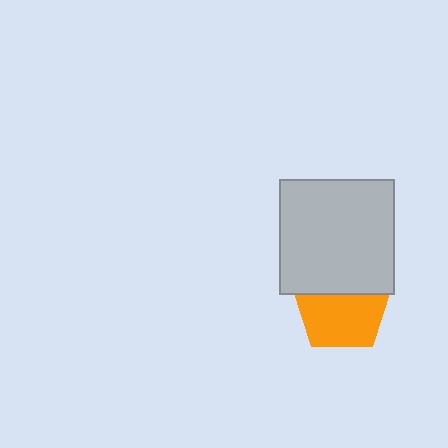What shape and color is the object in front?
The object in front is a light gray square.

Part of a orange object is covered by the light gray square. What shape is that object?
It is a pentagon.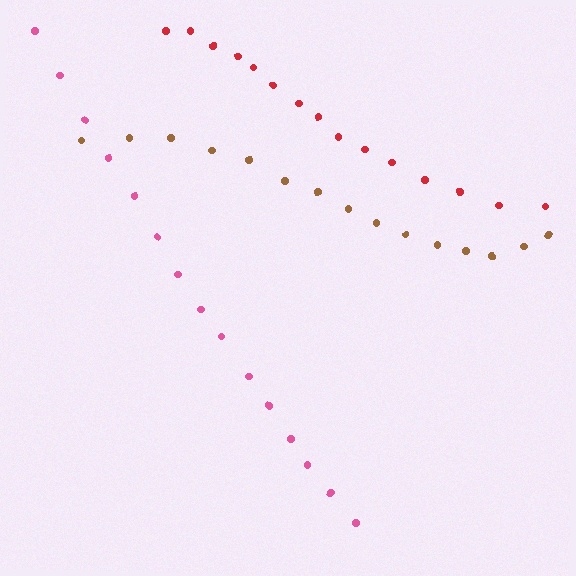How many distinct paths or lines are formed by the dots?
There are 3 distinct paths.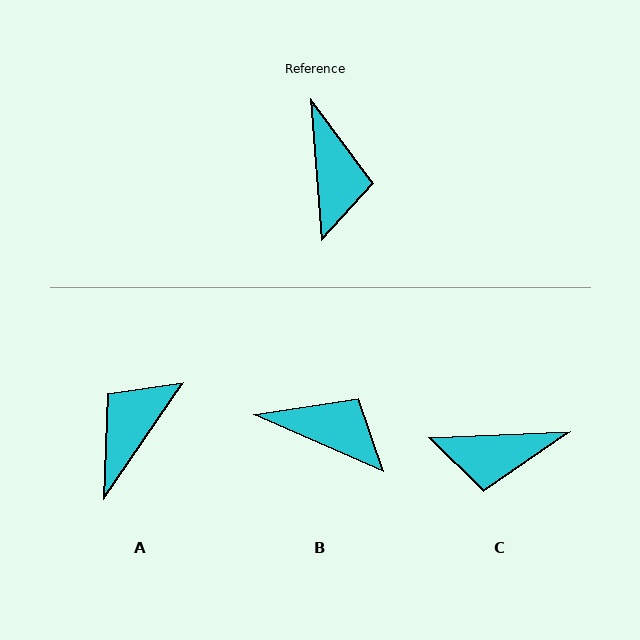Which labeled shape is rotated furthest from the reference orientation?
A, about 141 degrees away.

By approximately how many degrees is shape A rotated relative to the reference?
Approximately 141 degrees counter-clockwise.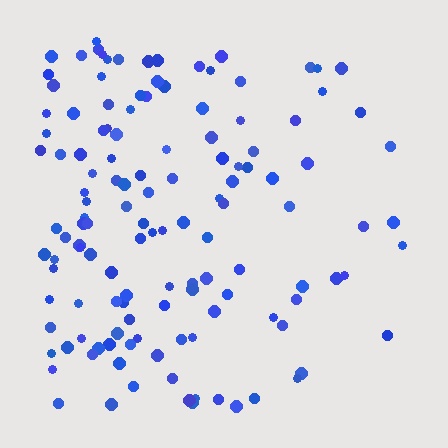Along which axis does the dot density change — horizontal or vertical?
Horizontal.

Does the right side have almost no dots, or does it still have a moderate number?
Still a moderate number, just noticeably fewer than the left.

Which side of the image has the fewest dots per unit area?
The right.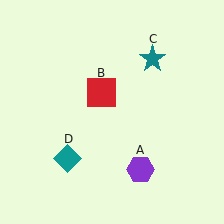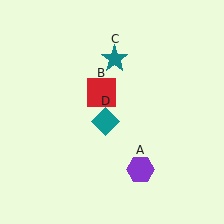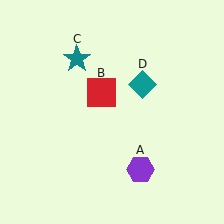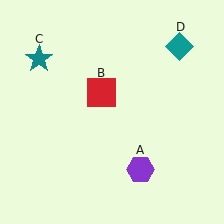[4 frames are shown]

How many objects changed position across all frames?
2 objects changed position: teal star (object C), teal diamond (object D).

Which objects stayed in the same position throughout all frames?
Purple hexagon (object A) and red square (object B) remained stationary.